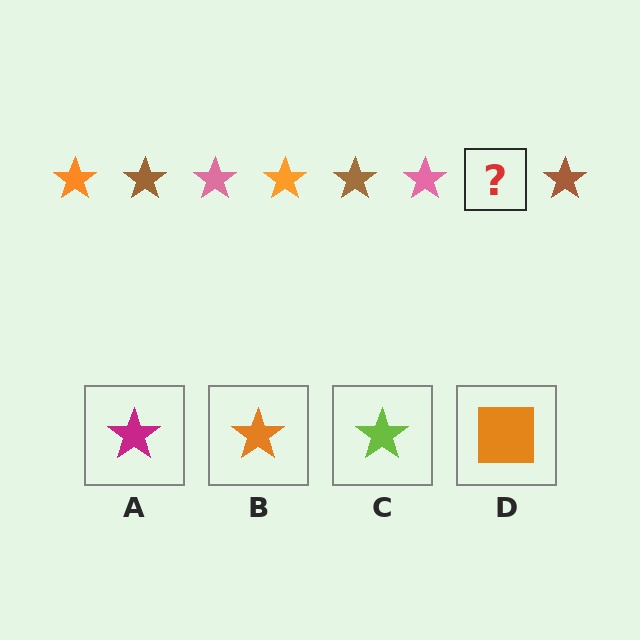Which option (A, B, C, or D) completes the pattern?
B.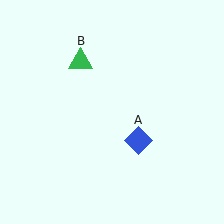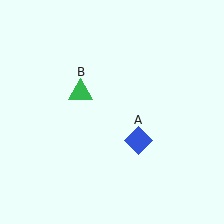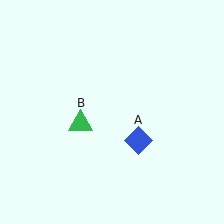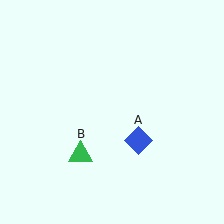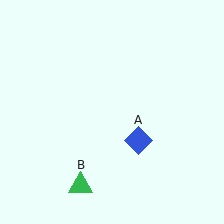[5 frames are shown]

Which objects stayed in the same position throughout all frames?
Blue diamond (object A) remained stationary.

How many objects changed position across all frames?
1 object changed position: green triangle (object B).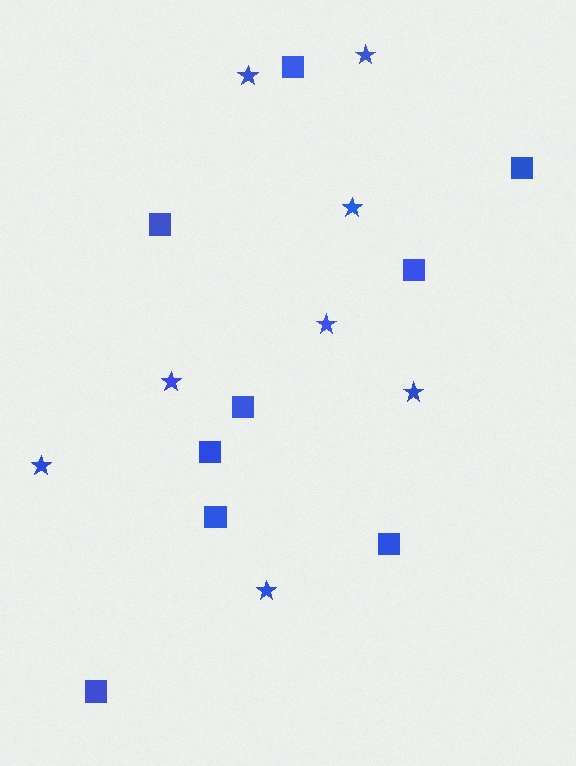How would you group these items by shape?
There are 2 groups: one group of stars (8) and one group of squares (9).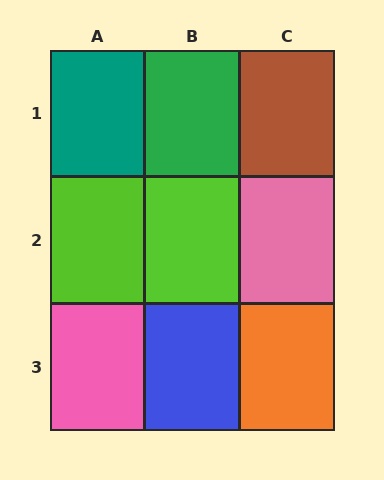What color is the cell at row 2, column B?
Lime.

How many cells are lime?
2 cells are lime.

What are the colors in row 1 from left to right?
Teal, green, brown.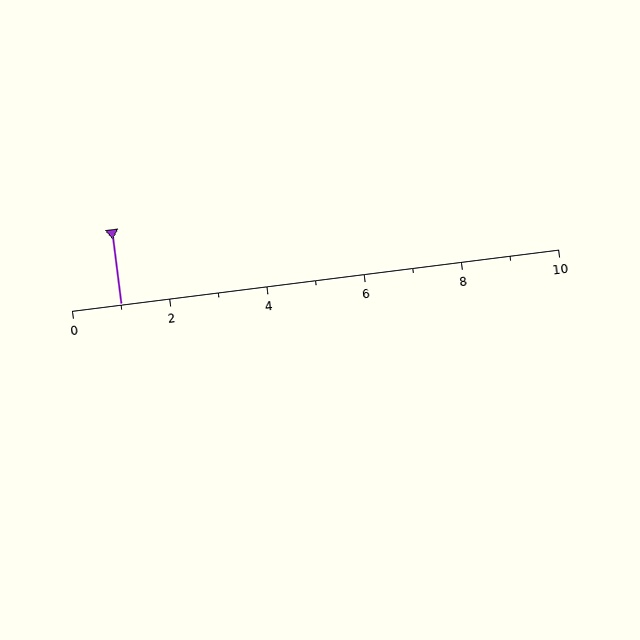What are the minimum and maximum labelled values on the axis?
The axis runs from 0 to 10.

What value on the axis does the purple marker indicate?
The marker indicates approximately 1.